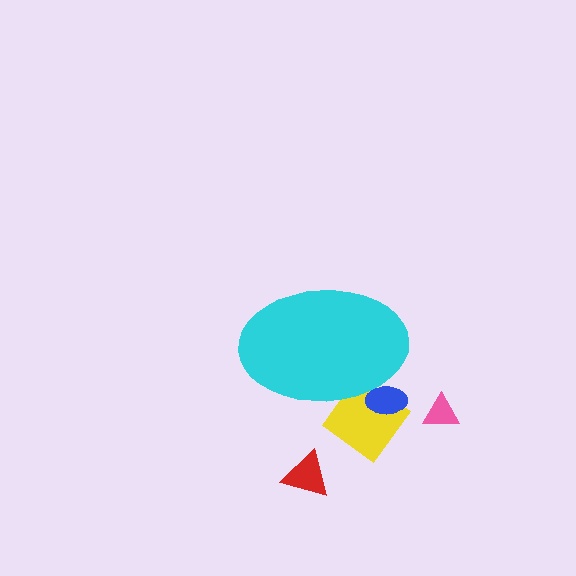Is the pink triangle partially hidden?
No, the pink triangle is fully visible.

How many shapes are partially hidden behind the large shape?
2 shapes are partially hidden.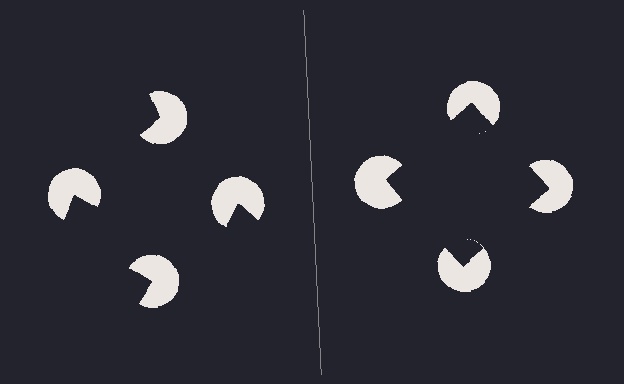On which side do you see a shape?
An illusory square appears on the right side. On the left side the wedge cuts are rotated, so no coherent shape forms.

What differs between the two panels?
The pac-man discs are positioned identically on both sides; only the wedge orientations differ. On the right they align to a square; on the left they are misaligned.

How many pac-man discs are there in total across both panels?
8 — 4 on each side.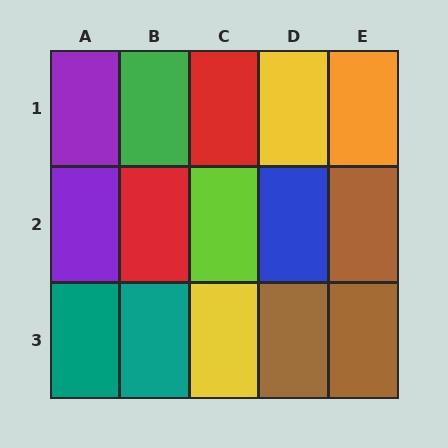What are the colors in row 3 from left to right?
Teal, teal, yellow, brown, brown.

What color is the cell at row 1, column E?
Orange.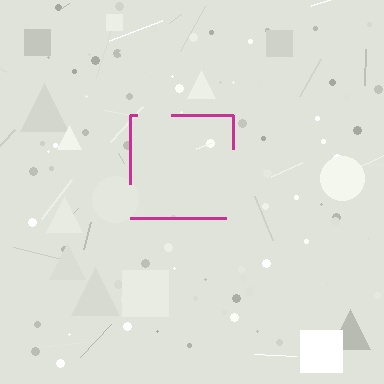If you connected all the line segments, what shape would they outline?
They would outline a square.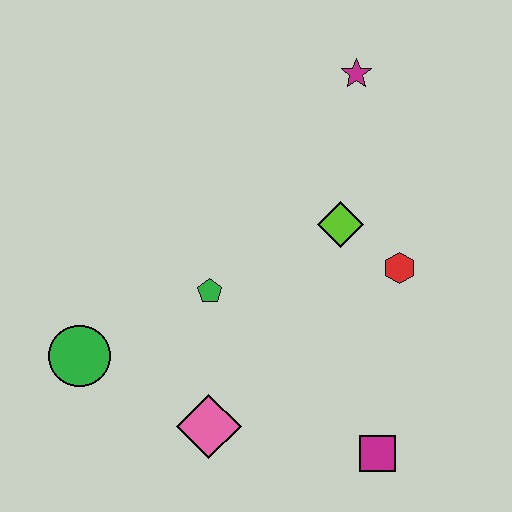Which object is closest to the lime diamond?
The red hexagon is closest to the lime diamond.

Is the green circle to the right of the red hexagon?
No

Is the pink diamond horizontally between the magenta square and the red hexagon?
No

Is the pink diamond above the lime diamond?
No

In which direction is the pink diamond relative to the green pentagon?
The pink diamond is below the green pentagon.